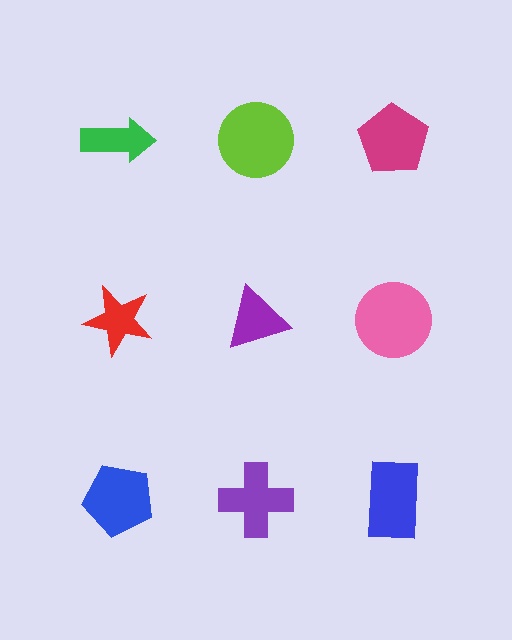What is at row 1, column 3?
A magenta pentagon.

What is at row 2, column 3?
A pink circle.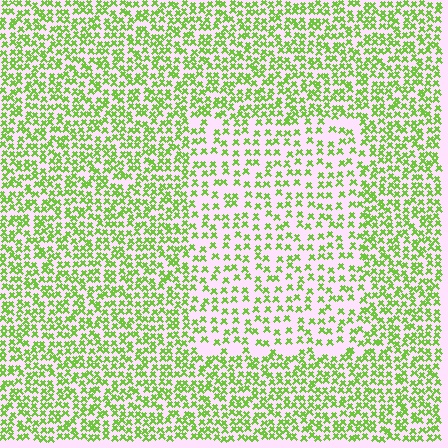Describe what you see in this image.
The image contains small lime elements arranged at two different densities. A rectangle-shaped region is visible where the elements are less densely packed than the surrounding area.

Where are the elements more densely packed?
The elements are more densely packed outside the rectangle boundary.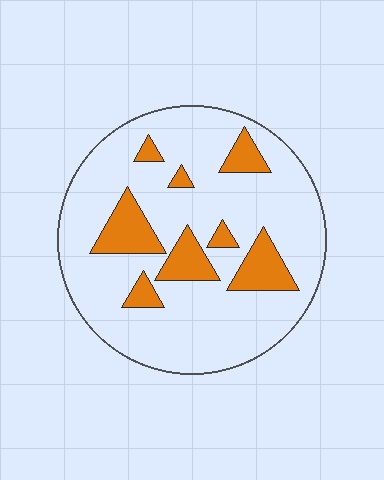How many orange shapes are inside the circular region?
8.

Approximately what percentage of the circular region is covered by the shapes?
Approximately 20%.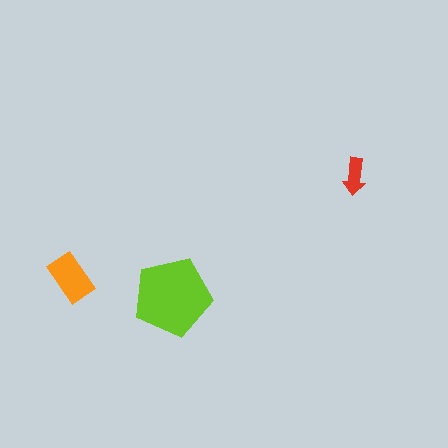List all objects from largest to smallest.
The lime pentagon, the orange rectangle, the red arrow.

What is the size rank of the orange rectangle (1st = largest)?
2nd.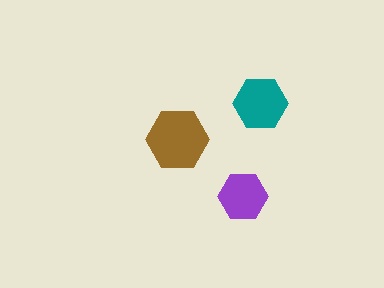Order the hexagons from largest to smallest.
the brown one, the teal one, the purple one.